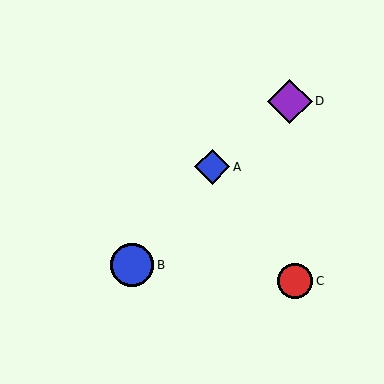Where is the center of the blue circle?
The center of the blue circle is at (132, 265).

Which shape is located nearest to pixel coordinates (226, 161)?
The blue diamond (labeled A) at (212, 167) is nearest to that location.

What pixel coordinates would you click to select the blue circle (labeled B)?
Click at (132, 265) to select the blue circle B.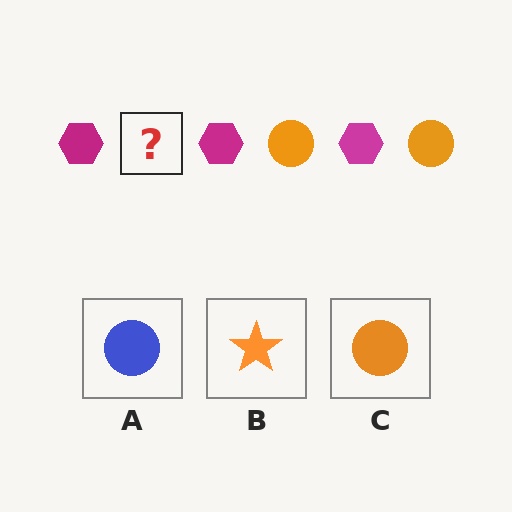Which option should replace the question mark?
Option C.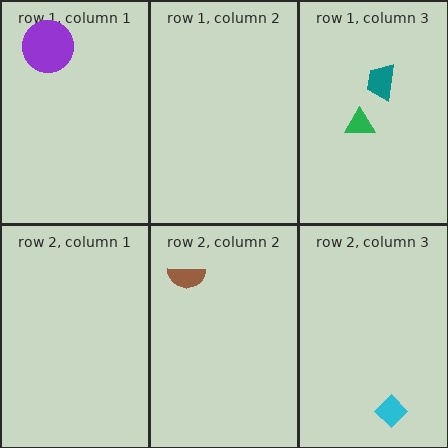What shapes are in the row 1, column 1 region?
The purple circle.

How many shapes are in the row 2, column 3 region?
1.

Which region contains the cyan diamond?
The row 2, column 3 region.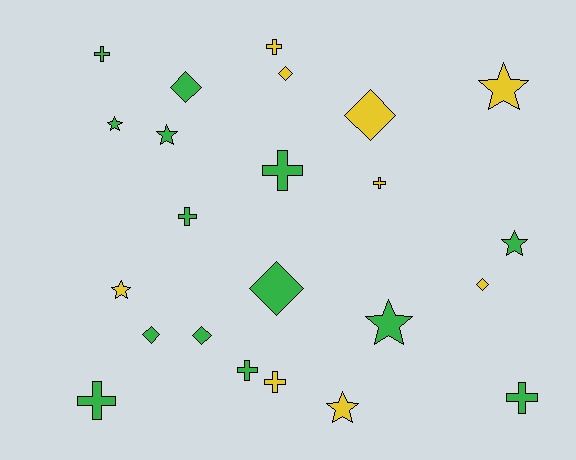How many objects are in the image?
There are 23 objects.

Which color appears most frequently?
Green, with 14 objects.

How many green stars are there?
There are 4 green stars.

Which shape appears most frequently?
Cross, with 9 objects.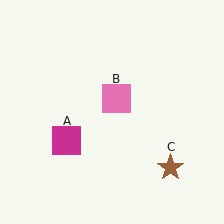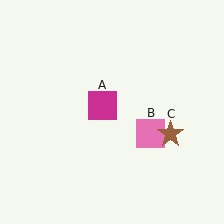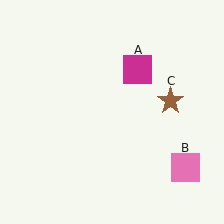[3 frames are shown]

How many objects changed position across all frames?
3 objects changed position: magenta square (object A), pink square (object B), brown star (object C).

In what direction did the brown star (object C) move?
The brown star (object C) moved up.